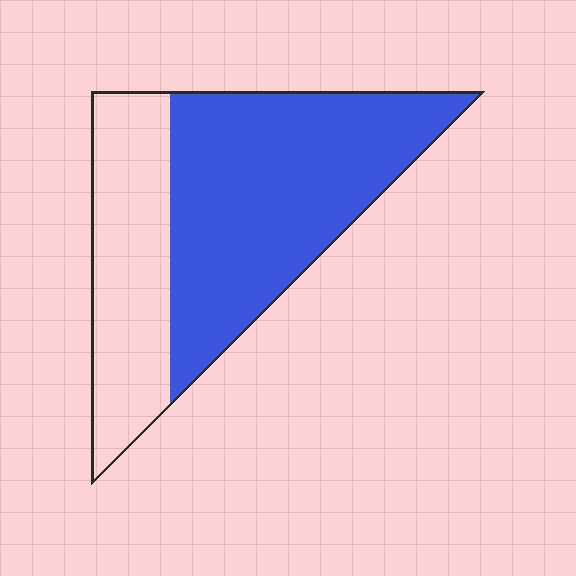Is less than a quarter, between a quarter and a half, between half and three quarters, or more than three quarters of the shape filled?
Between half and three quarters.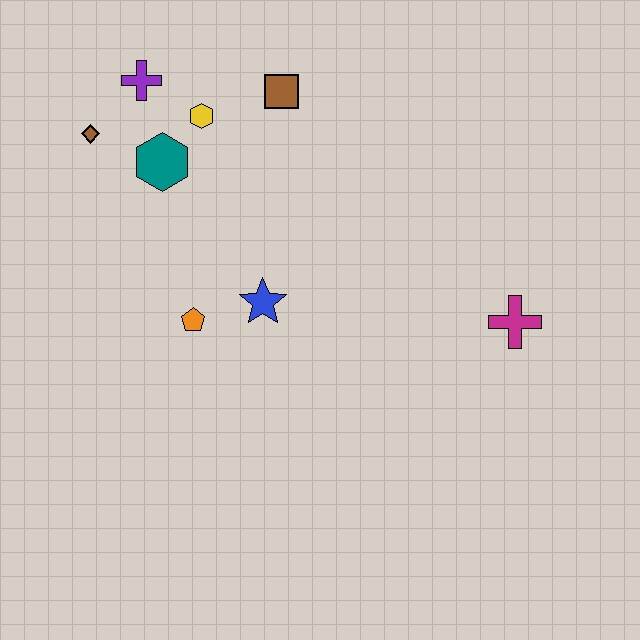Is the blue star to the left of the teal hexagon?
No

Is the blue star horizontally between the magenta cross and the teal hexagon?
Yes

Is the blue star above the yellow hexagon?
No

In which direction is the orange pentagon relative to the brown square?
The orange pentagon is below the brown square.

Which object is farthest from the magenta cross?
The brown diamond is farthest from the magenta cross.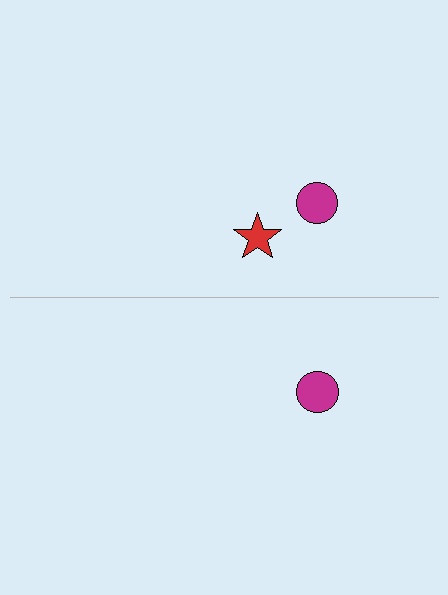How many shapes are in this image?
There are 3 shapes in this image.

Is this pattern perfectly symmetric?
No, the pattern is not perfectly symmetric. A red star is missing from the bottom side.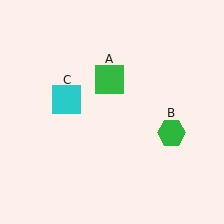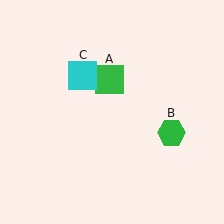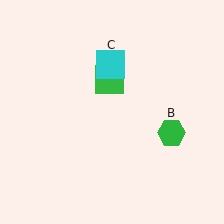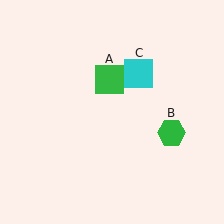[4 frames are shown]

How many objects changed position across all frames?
1 object changed position: cyan square (object C).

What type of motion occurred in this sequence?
The cyan square (object C) rotated clockwise around the center of the scene.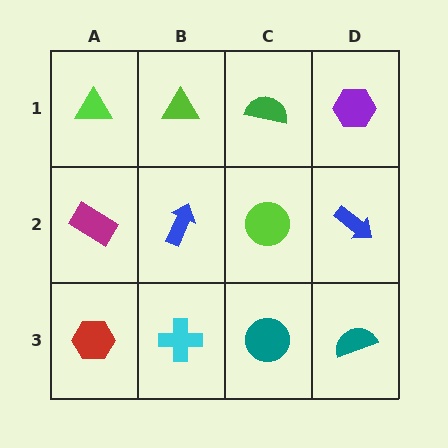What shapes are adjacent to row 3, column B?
A blue arrow (row 2, column B), a red hexagon (row 3, column A), a teal circle (row 3, column C).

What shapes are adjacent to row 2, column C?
A green semicircle (row 1, column C), a teal circle (row 3, column C), a blue arrow (row 2, column B), a blue arrow (row 2, column D).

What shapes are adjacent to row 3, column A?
A magenta rectangle (row 2, column A), a cyan cross (row 3, column B).